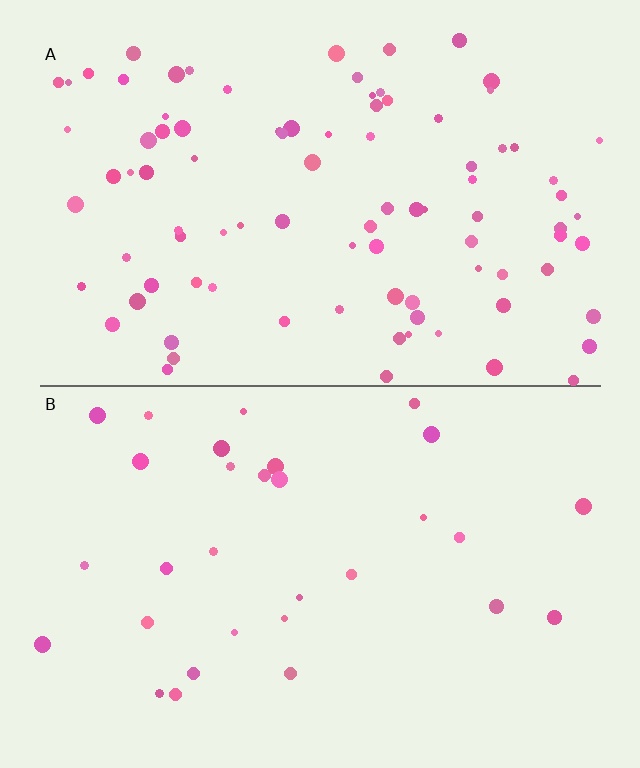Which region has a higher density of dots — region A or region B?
A (the top).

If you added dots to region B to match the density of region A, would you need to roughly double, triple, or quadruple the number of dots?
Approximately triple.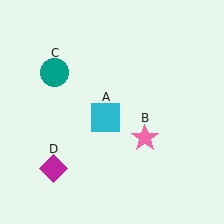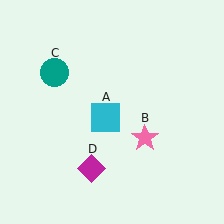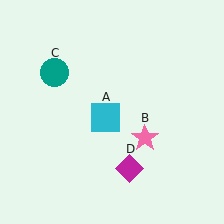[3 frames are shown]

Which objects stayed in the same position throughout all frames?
Cyan square (object A) and pink star (object B) and teal circle (object C) remained stationary.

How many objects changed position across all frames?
1 object changed position: magenta diamond (object D).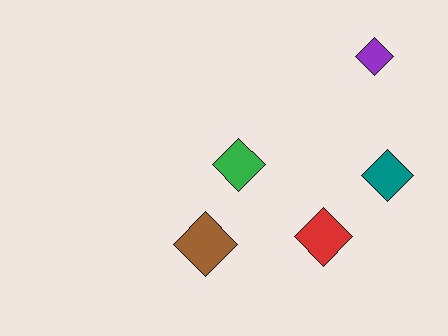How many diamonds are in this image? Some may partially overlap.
There are 5 diamonds.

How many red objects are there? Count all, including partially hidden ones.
There is 1 red object.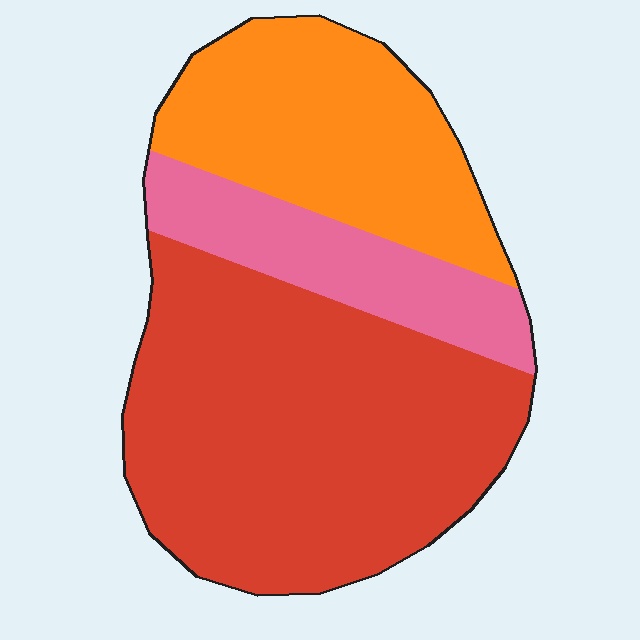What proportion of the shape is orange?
Orange takes up between a quarter and a half of the shape.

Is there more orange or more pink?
Orange.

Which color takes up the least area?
Pink, at roughly 15%.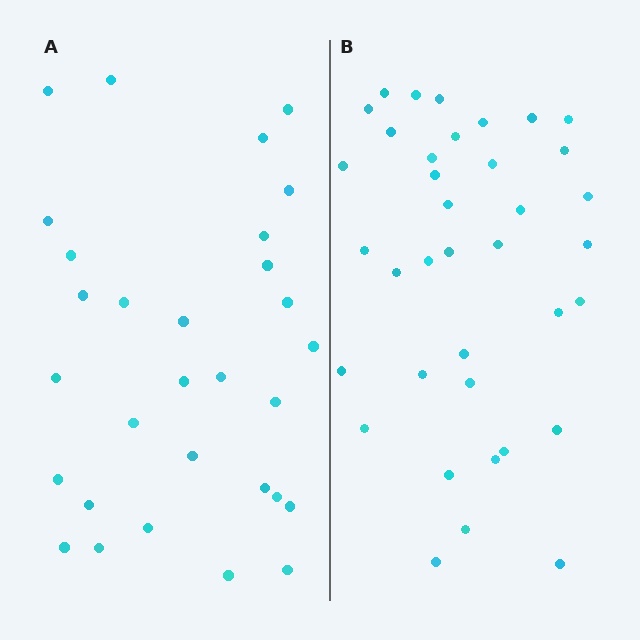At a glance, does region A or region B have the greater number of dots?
Region B (the right region) has more dots.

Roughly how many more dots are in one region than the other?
Region B has roughly 8 or so more dots than region A.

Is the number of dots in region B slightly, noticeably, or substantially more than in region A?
Region B has only slightly more — the two regions are fairly close. The ratio is roughly 1.2 to 1.